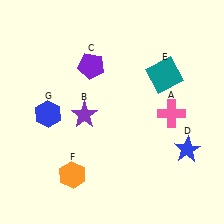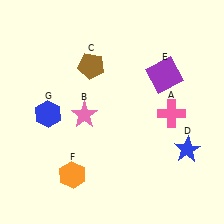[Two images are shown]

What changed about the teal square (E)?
In Image 1, E is teal. In Image 2, it changed to purple.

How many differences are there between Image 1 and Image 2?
There are 3 differences between the two images.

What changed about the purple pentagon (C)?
In Image 1, C is purple. In Image 2, it changed to brown.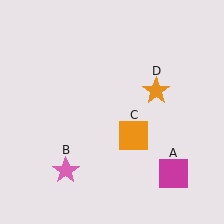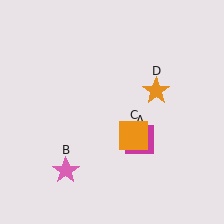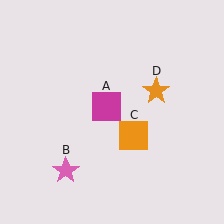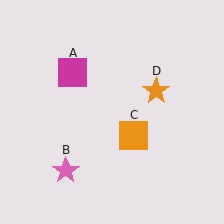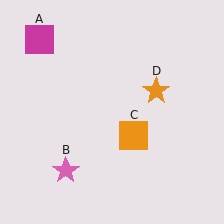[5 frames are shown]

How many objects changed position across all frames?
1 object changed position: magenta square (object A).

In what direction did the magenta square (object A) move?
The magenta square (object A) moved up and to the left.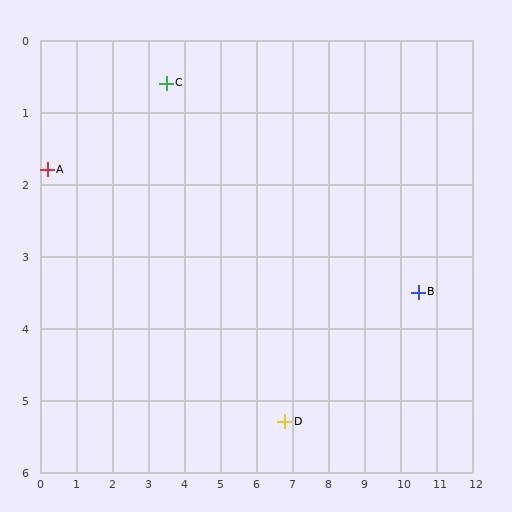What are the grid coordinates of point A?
Point A is at approximately (0.2, 1.8).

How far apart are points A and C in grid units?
Points A and C are about 3.5 grid units apart.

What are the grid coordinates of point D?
Point D is at approximately (6.8, 5.3).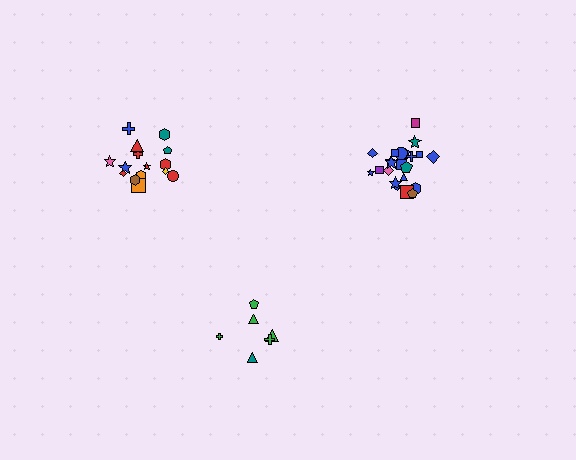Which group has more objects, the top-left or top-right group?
The top-right group.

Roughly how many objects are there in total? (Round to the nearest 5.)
Roughly 45 objects in total.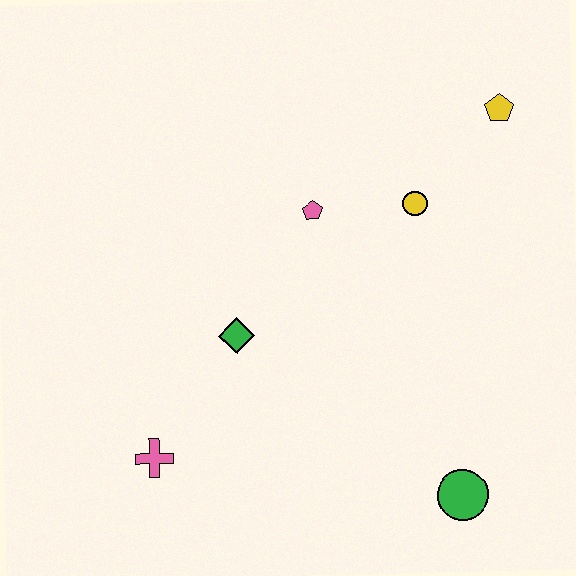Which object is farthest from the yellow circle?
The pink cross is farthest from the yellow circle.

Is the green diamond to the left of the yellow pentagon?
Yes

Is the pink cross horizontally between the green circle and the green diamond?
No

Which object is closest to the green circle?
The green diamond is closest to the green circle.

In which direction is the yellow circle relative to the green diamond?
The yellow circle is to the right of the green diamond.